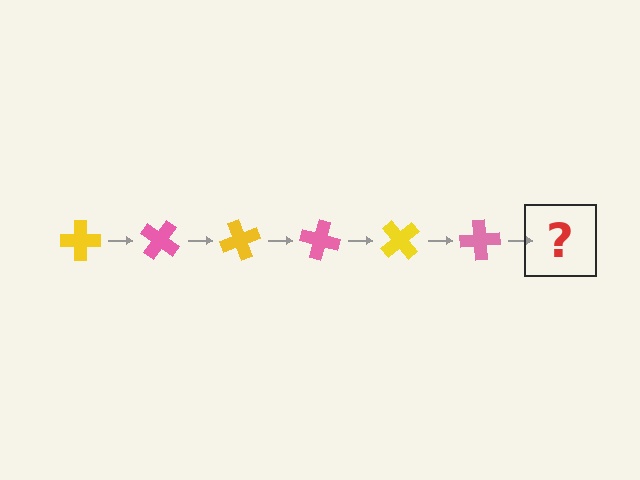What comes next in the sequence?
The next element should be a yellow cross, rotated 210 degrees from the start.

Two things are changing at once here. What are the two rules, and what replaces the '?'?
The two rules are that it rotates 35 degrees each step and the color cycles through yellow and pink. The '?' should be a yellow cross, rotated 210 degrees from the start.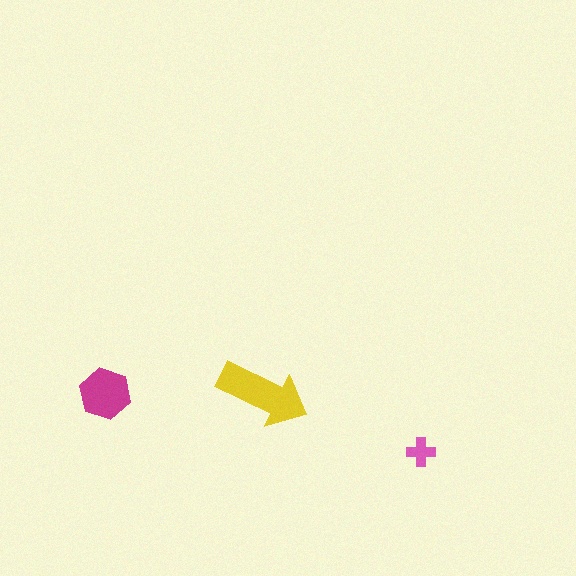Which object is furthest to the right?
The pink cross is rightmost.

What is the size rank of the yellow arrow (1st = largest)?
1st.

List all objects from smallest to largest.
The pink cross, the magenta hexagon, the yellow arrow.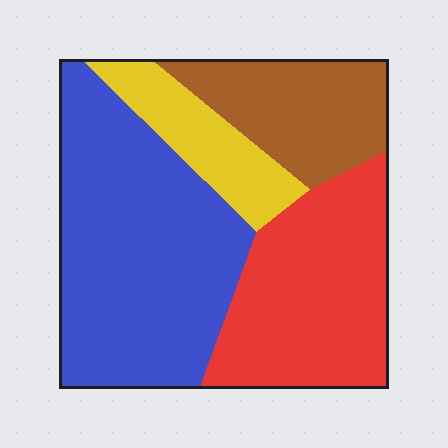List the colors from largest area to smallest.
From largest to smallest: blue, red, brown, yellow.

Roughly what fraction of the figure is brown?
Brown covers around 20% of the figure.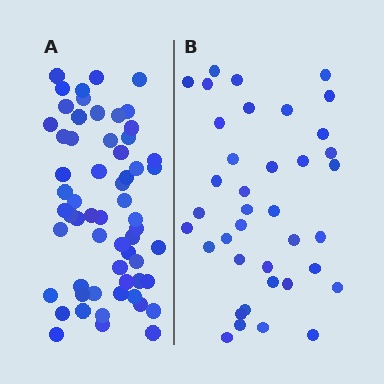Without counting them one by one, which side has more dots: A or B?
Region A (the left region) has more dots.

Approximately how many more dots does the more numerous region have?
Region A has approximately 20 more dots than region B.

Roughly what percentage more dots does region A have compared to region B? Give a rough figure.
About 60% more.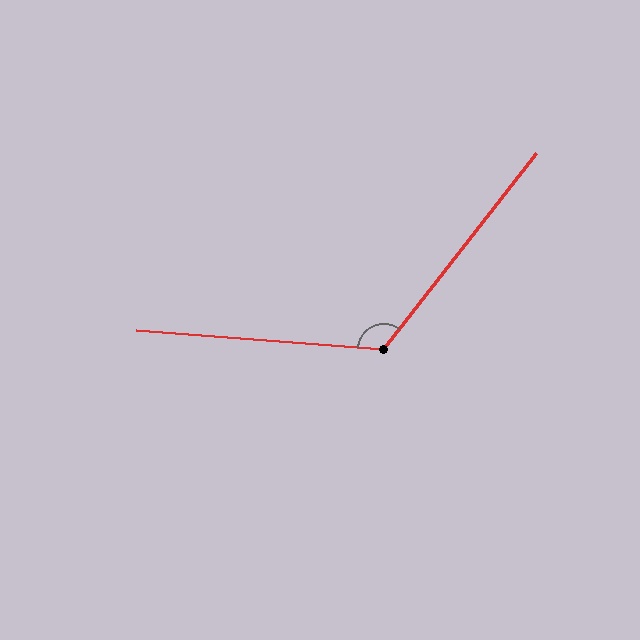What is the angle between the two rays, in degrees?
Approximately 124 degrees.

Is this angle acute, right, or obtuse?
It is obtuse.